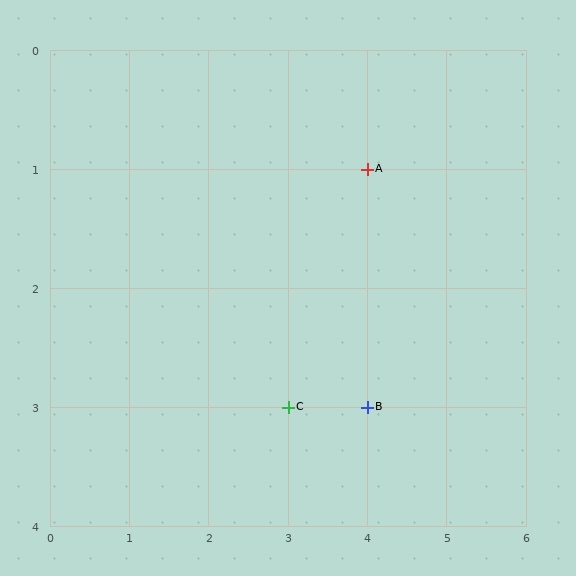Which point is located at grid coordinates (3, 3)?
Point C is at (3, 3).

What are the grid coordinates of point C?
Point C is at grid coordinates (3, 3).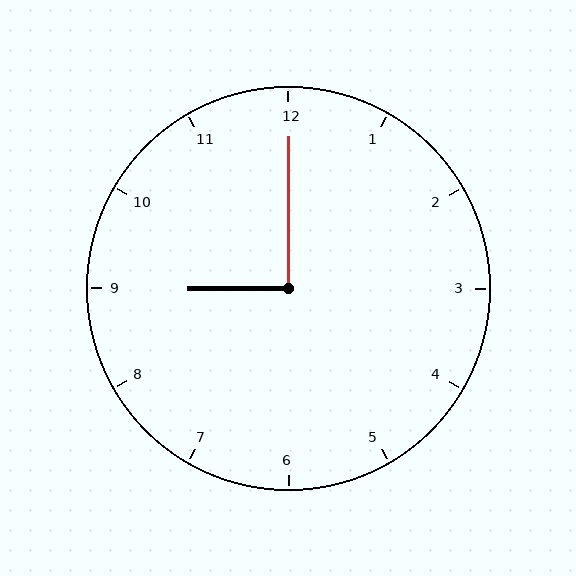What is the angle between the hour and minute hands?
Approximately 90 degrees.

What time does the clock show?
9:00.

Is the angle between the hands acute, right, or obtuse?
It is right.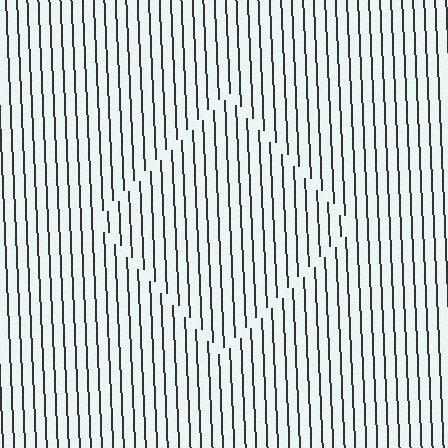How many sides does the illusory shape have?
4 sides — the line-ends trace a square.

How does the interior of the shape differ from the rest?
The interior of the shape contains the same grating, shifted by half a period — the contour is defined by the phase discontinuity where line-ends from the inner and outer gratings abut.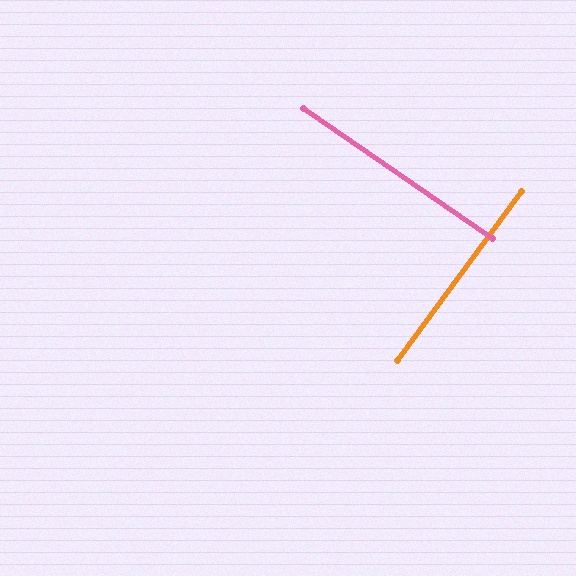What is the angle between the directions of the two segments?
Approximately 88 degrees.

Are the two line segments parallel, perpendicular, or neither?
Perpendicular — they meet at approximately 88°.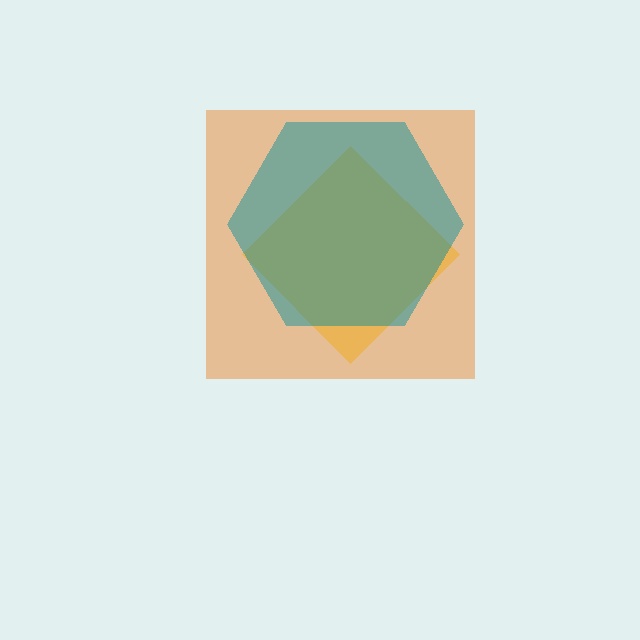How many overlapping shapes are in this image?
There are 3 overlapping shapes in the image.